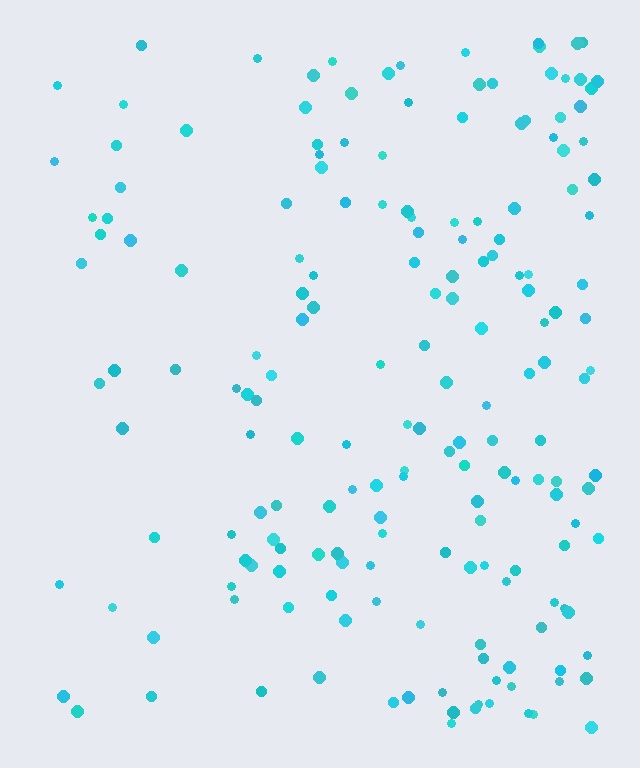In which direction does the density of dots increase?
From left to right, with the right side densest.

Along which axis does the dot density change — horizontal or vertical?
Horizontal.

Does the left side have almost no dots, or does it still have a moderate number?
Still a moderate number, just noticeably fewer than the right.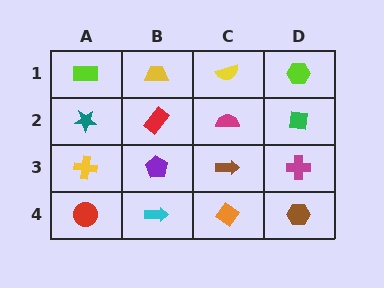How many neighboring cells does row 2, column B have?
4.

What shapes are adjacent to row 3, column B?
A red rectangle (row 2, column B), a cyan arrow (row 4, column B), a yellow cross (row 3, column A), a brown arrow (row 3, column C).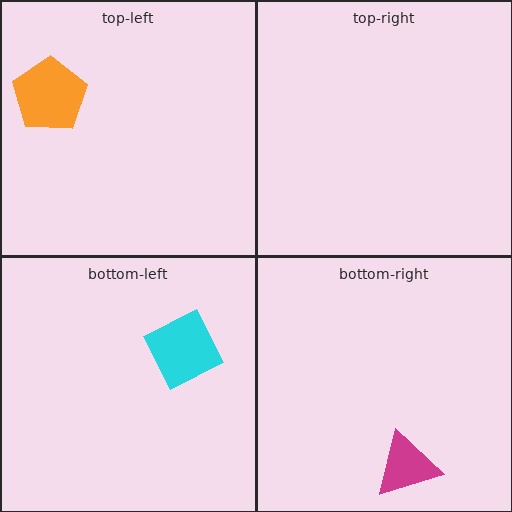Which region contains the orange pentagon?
The top-left region.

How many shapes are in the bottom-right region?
1.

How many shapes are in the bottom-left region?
1.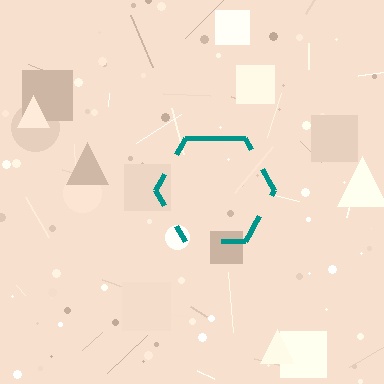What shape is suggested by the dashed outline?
The dashed outline suggests a hexagon.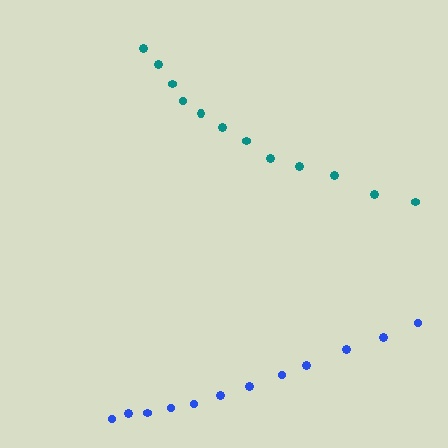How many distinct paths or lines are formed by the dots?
There are 2 distinct paths.